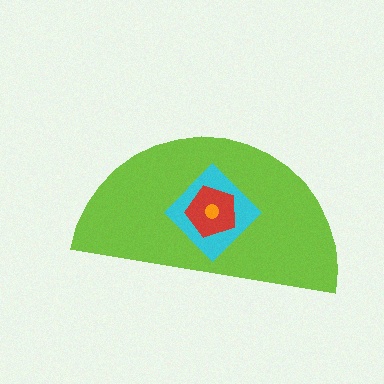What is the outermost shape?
The lime semicircle.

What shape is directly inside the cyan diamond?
The red pentagon.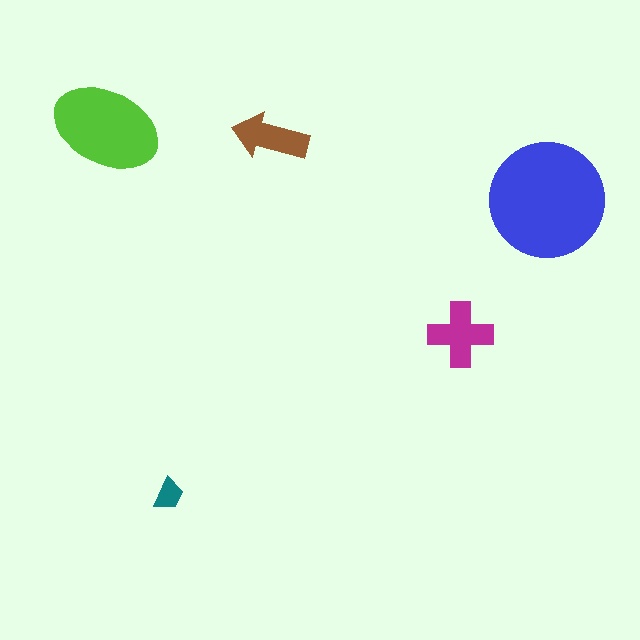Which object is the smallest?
The teal trapezoid.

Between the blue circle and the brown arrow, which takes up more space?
The blue circle.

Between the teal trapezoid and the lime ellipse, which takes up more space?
The lime ellipse.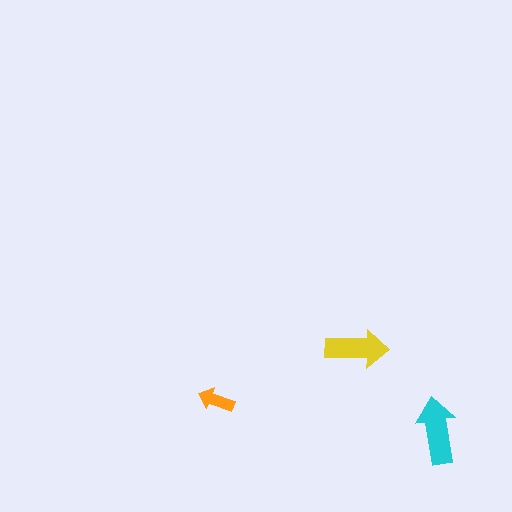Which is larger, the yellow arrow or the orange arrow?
The yellow one.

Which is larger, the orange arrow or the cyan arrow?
The cyan one.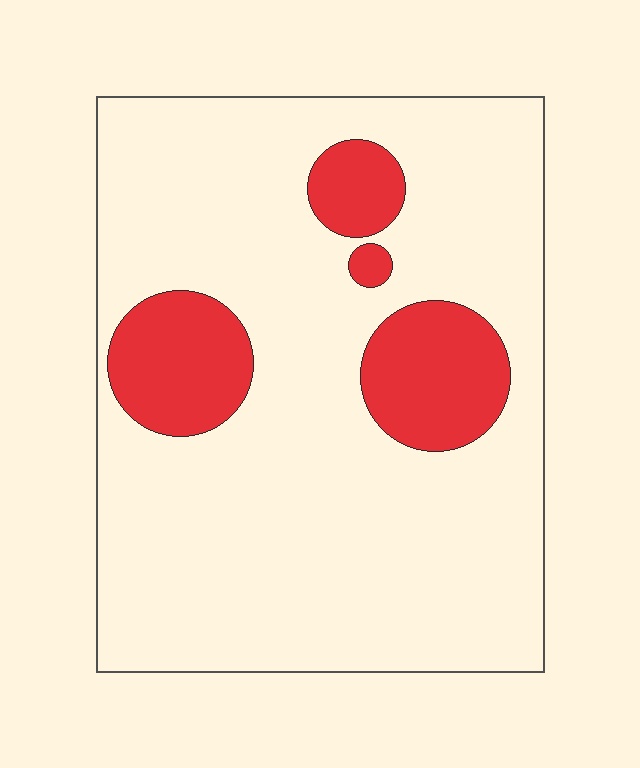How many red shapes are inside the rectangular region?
4.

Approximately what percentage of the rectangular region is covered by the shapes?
Approximately 15%.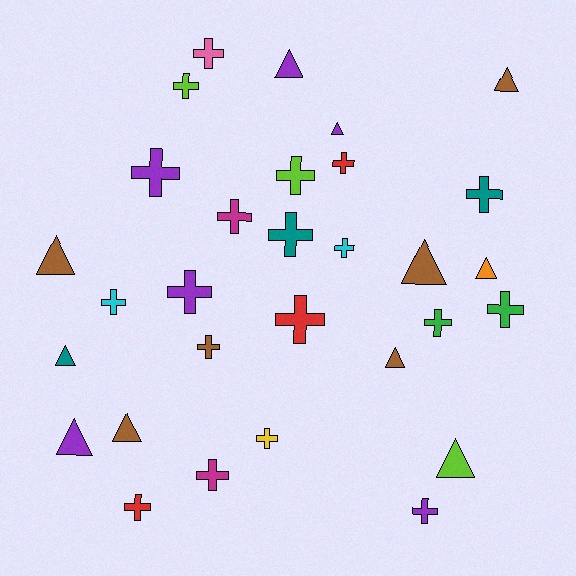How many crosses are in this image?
There are 19 crosses.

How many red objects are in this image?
There are 3 red objects.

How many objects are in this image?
There are 30 objects.